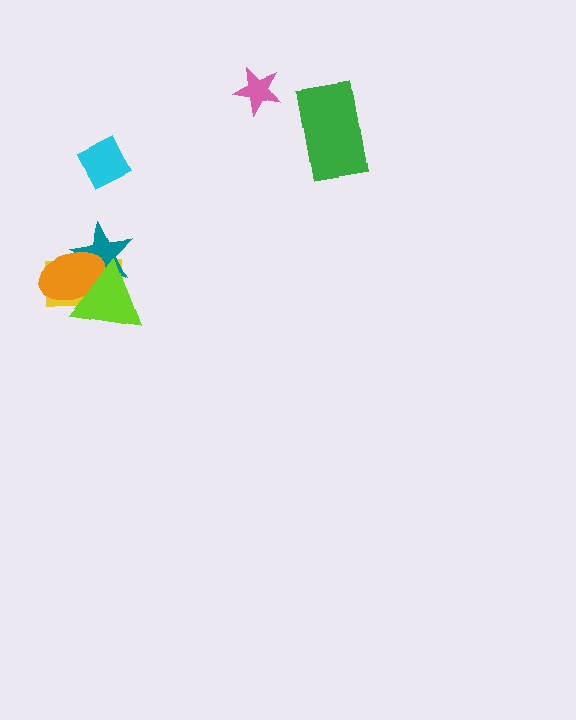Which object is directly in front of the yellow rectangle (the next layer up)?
The teal star is directly in front of the yellow rectangle.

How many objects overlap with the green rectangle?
0 objects overlap with the green rectangle.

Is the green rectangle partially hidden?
No, no other shape covers it.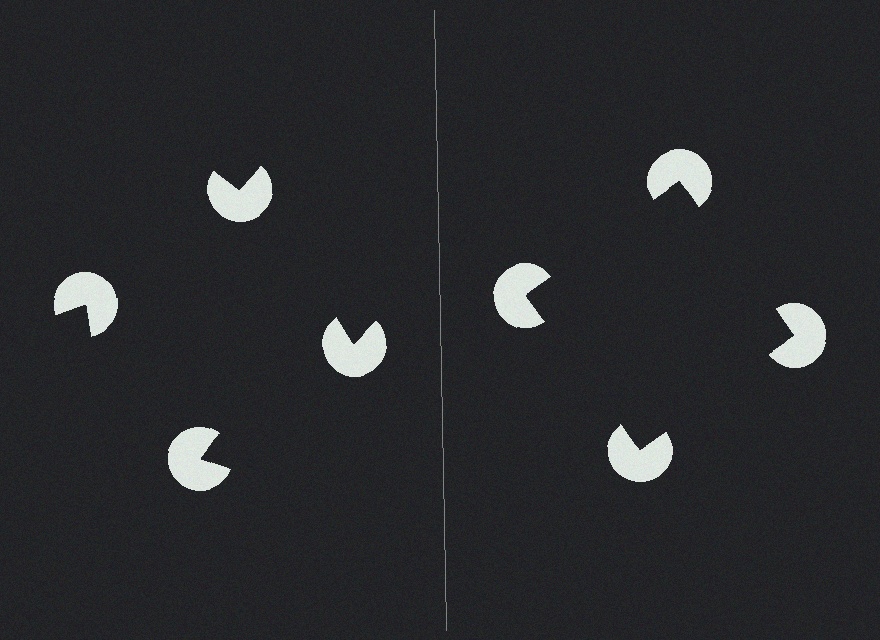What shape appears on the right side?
An illusory square.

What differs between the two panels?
The pac-man discs are positioned identically on both sides; only the wedge orientations differ. On the right they align to a square; on the left they are misaligned.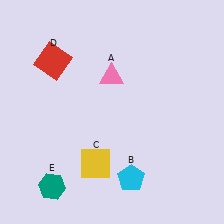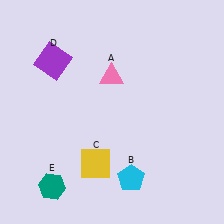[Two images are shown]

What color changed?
The square (D) changed from red in Image 1 to purple in Image 2.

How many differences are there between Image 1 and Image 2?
There is 1 difference between the two images.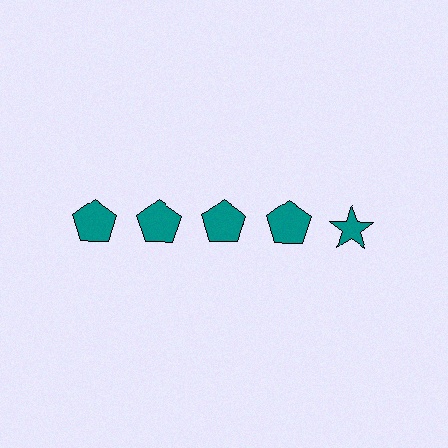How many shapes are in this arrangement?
There are 5 shapes arranged in a grid pattern.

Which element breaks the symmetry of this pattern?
The teal star in the top row, rightmost column breaks the symmetry. All other shapes are teal pentagons.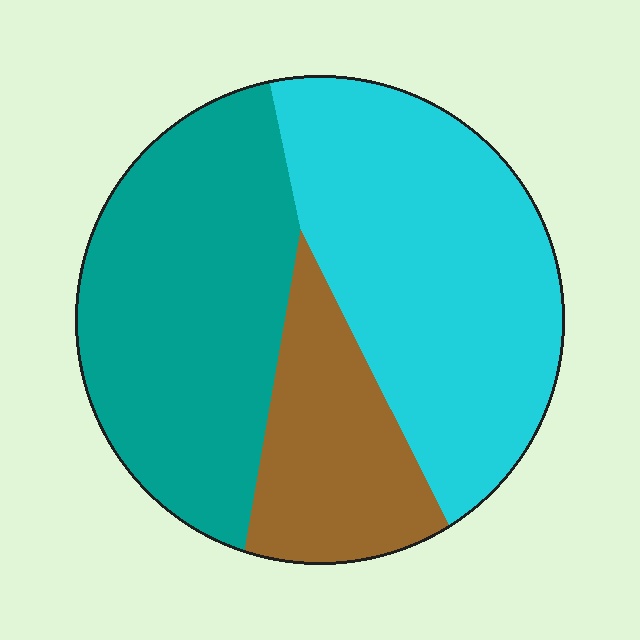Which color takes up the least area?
Brown, at roughly 20%.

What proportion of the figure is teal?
Teal covers about 40% of the figure.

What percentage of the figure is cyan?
Cyan takes up between a quarter and a half of the figure.